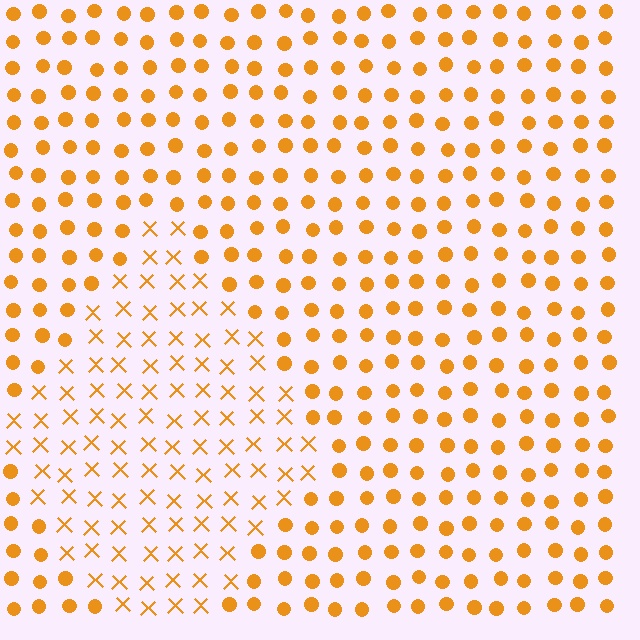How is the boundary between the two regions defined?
The boundary is defined by a change in element shape: X marks inside vs. circles outside. All elements share the same color and spacing.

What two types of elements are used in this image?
The image uses X marks inside the diamond region and circles outside it.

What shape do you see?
I see a diamond.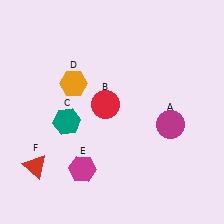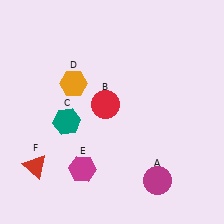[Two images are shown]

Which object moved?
The magenta circle (A) moved down.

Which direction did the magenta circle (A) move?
The magenta circle (A) moved down.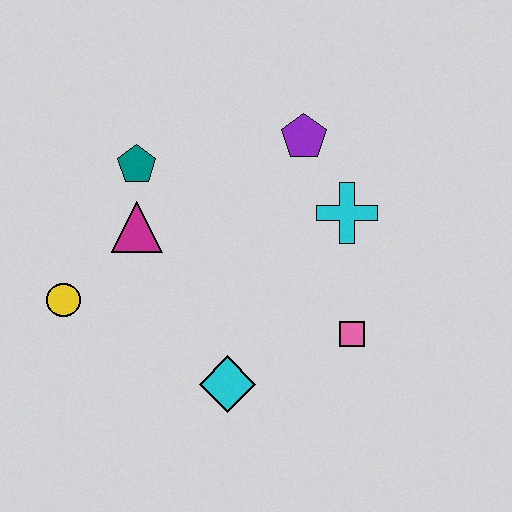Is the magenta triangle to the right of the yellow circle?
Yes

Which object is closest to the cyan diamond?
The pink square is closest to the cyan diamond.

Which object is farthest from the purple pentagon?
The yellow circle is farthest from the purple pentagon.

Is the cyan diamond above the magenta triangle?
No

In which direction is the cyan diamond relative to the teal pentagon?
The cyan diamond is below the teal pentagon.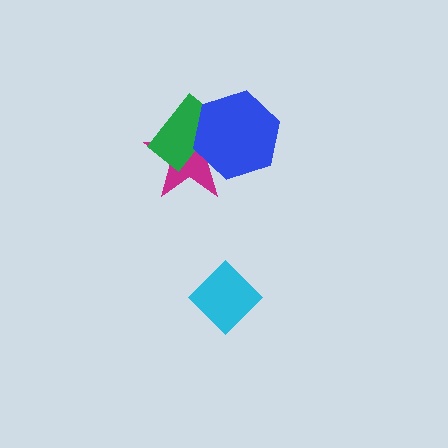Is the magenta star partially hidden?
Yes, it is partially covered by another shape.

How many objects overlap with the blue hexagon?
2 objects overlap with the blue hexagon.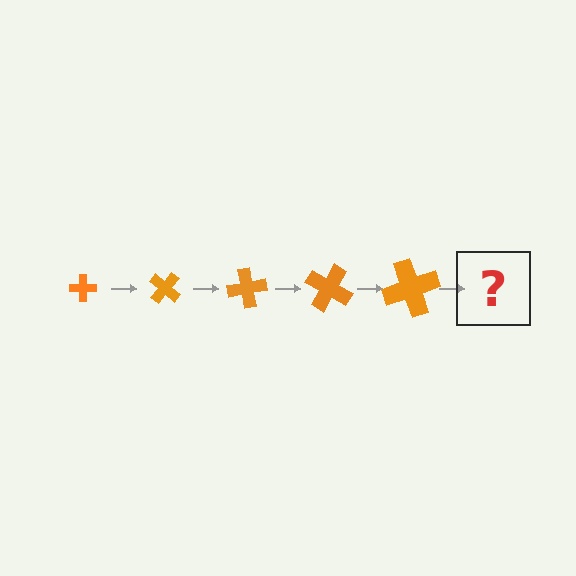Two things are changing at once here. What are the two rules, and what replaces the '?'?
The two rules are that the cross grows larger each step and it rotates 40 degrees each step. The '?' should be a cross, larger than the previous one and rotated 200 degrees from the start.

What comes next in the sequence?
The next element should be a cross, larger than the previous one and rotated 200 degrees from the start.